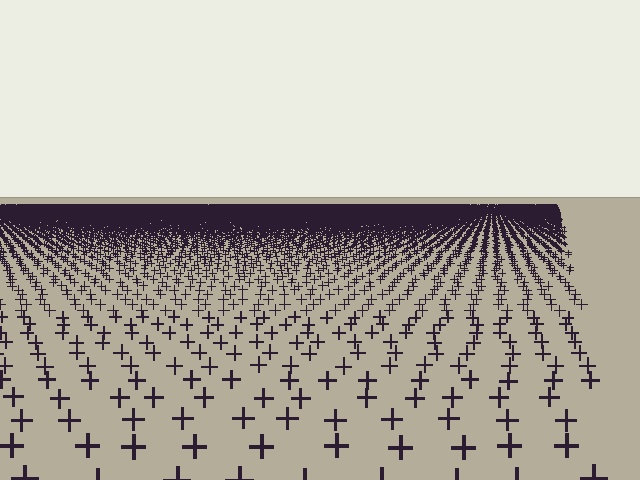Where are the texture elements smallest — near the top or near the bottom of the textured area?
Near the top.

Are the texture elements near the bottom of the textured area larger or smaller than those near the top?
Larger. Near the bottom, elements are closer to the viewer and appear at a bigger on-screen size.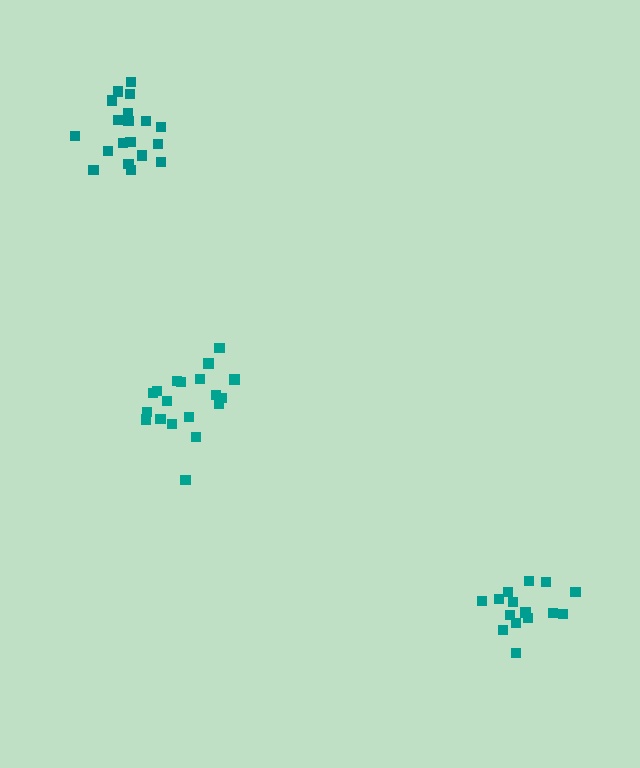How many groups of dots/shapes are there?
There are 3 groups.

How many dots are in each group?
Group 1: 19 dots, Group 2: 15 dots, Group 3: 19 dots (53 total).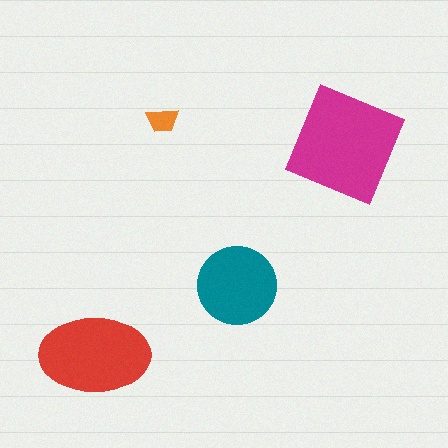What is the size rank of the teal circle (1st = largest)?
3rd.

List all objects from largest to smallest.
The magenta diamond, the red ellipse, the teal circle, the orange trapezoid.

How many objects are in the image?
There are 4 objects in the image.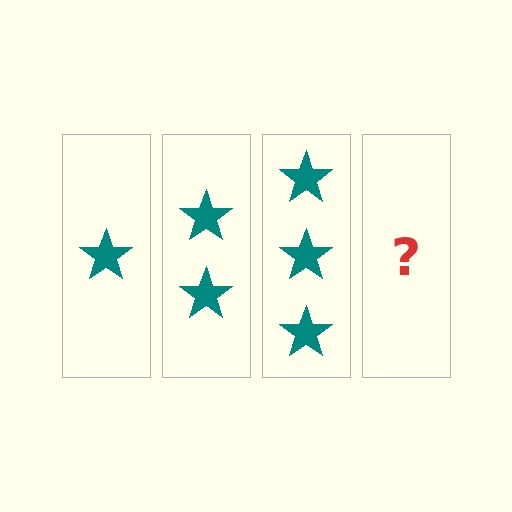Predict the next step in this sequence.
The next step is 4 stars.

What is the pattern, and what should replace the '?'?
The pattern is that each step adds one more star. The '?' should be 4 stars.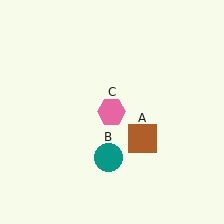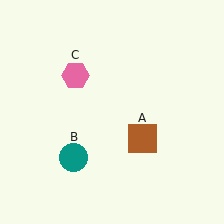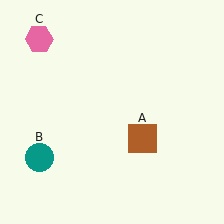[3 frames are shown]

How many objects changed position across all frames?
2 objects changed position: teal circle (object B), pink hexagon (object C).